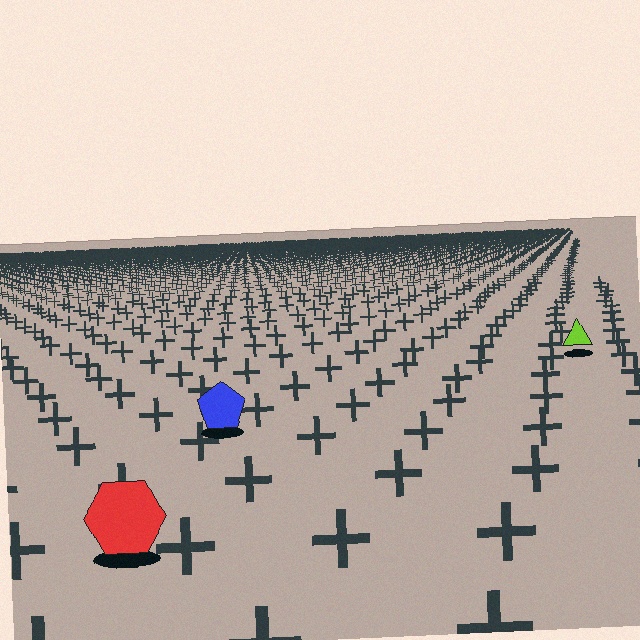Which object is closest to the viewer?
The red hexagon is closest. The texture marks near it are larger and more spread out.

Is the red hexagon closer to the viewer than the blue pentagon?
Yes. The red hexagon is closer — you can tell from the texture gradient: the ground texture is coarser near it.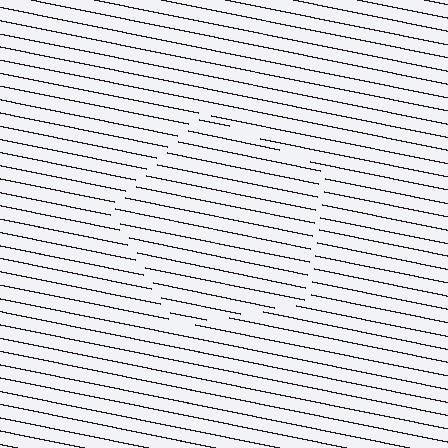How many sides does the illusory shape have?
5 sides — the line-ends trace a pentagon.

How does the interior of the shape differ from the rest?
The interior of the shape contains the same grating, shifted by half a period — the contour is defined by the phase discontinuity where line-ends from the inner and outer gratings abut.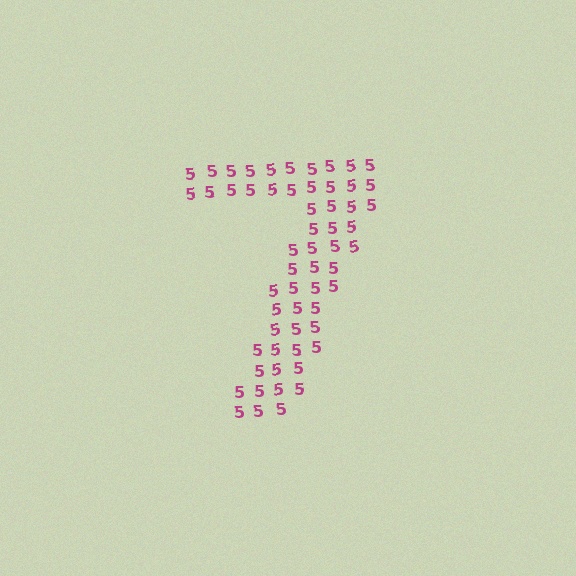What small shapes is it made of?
It is made of small digit 5's.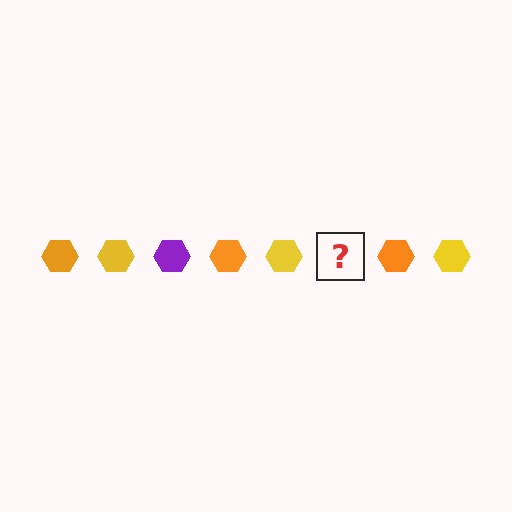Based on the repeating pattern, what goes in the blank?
The blank should be a purple hexagon.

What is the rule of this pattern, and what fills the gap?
The rule is that the pattern cycles through orange, yellow, purple hexagons. The gap should be filled with a purple hexagon.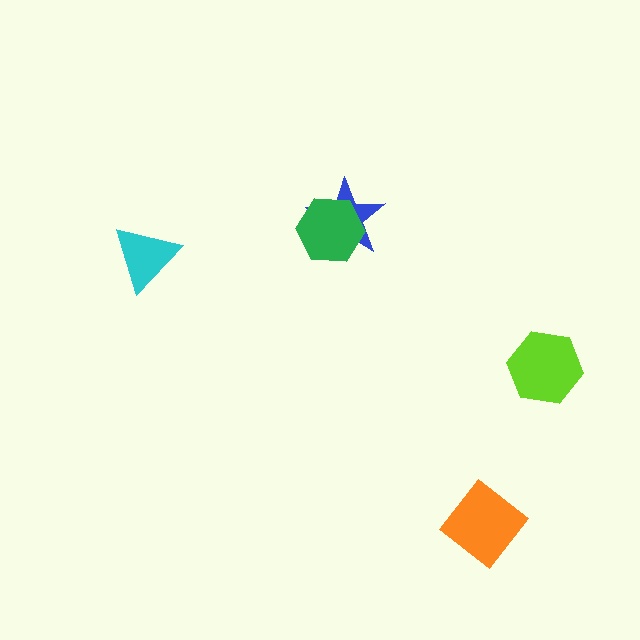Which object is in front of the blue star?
The green hexagon is in front of the blue star.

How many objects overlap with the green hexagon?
1 object overlaps with the green hexagon.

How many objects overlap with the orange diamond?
0 objects overlap with the orange diamond.